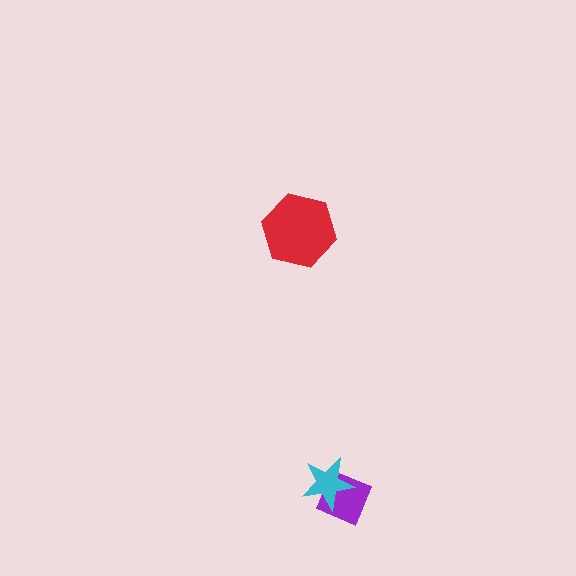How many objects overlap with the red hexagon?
0 objects overlap with the red hexagon.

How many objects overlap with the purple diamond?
1 object overlaps with the purple diamond.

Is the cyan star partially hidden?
No, no other shape covers it.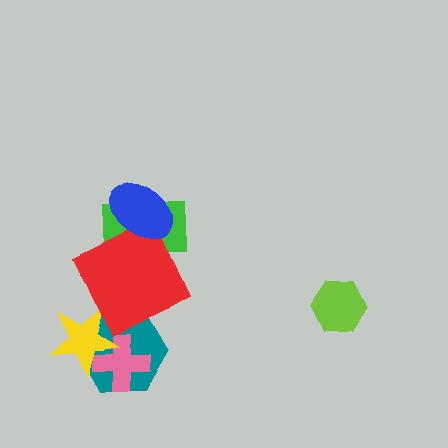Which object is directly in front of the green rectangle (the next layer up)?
The red square is directly in front of the green rectangle.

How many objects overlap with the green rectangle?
2 objects overlap with the green rectangle.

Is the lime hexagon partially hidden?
No, no other shape covers it.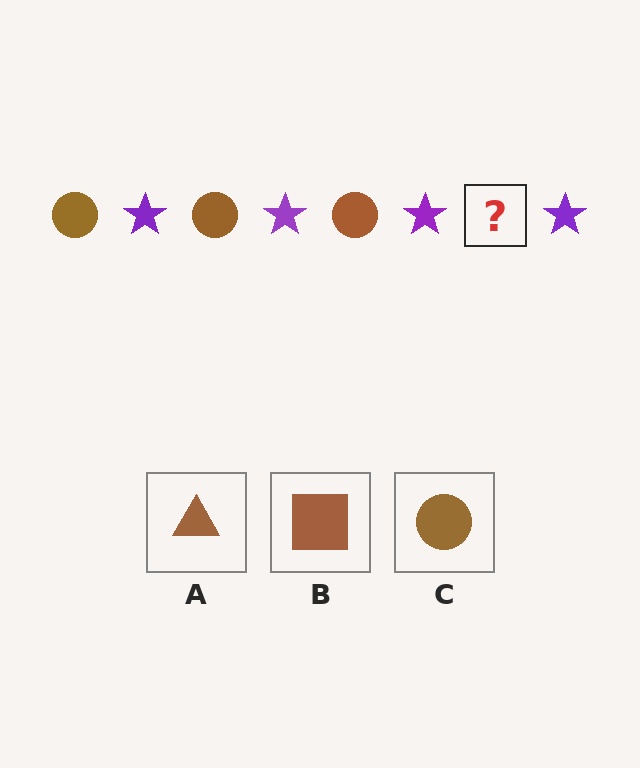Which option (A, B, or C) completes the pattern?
C.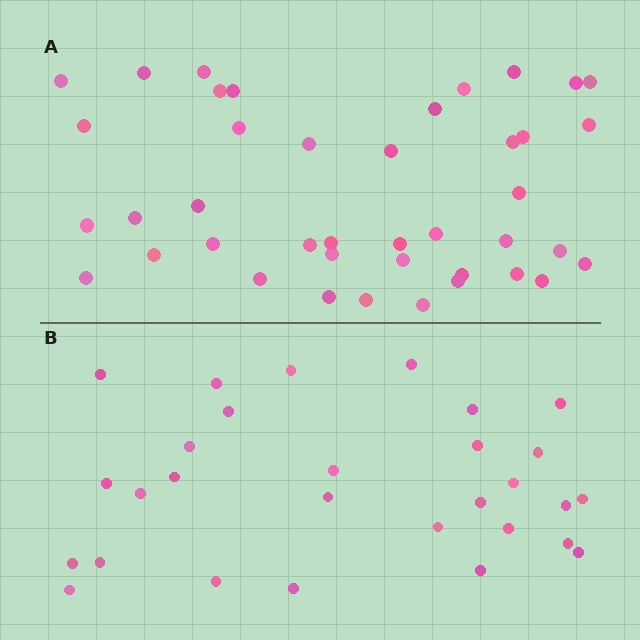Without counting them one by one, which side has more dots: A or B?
Region A (the top region) has more dots.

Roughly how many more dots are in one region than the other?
Region A has roughly 12 or so more dots than region B.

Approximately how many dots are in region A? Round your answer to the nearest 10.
About 40 dots. (The exact count is 41, which rounds to 40.)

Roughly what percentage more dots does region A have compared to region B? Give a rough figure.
About 40% more.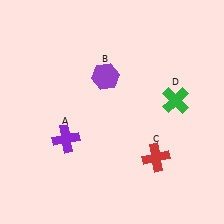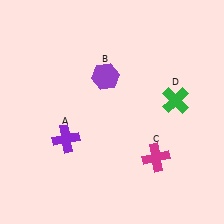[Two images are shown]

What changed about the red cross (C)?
In Image 1, C is red. In Image 2, it changed to magenta.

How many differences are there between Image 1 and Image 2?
There is 1 difference between the two images.